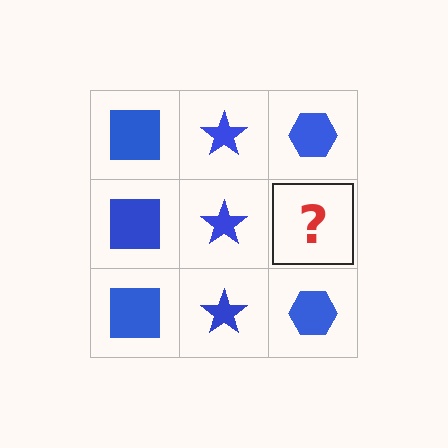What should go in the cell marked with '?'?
The missing cell should contain a blue hexagon.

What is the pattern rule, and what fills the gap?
The rule is that each column has a consistent shape. The gap should be filled with a blue hexagon.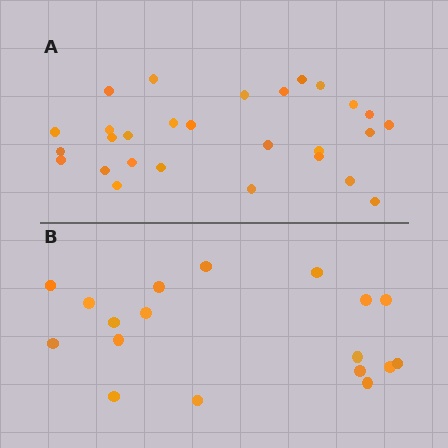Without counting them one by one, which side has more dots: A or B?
Region A (the top region) has more dots.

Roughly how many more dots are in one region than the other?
Region A has roughly 10 or so more dots than region B.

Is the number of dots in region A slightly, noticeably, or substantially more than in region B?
Region A has substantially more. The ratio is roughly 1.6 to 1.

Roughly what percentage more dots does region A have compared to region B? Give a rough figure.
About 55% more.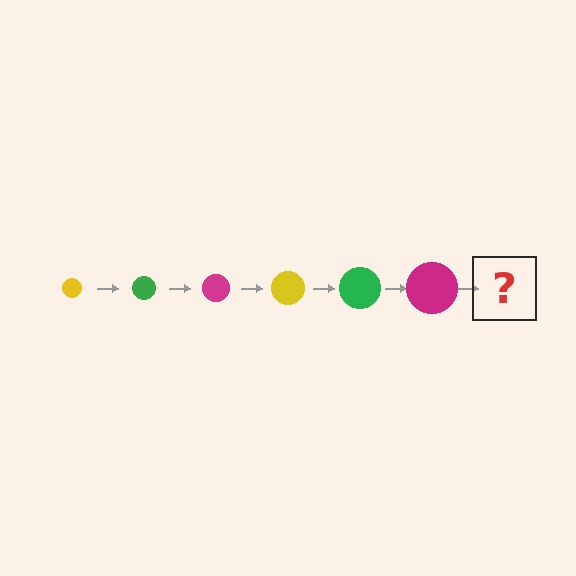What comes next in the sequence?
The next element should be a yellow circle, larger than the previous one.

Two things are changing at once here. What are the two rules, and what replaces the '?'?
The two rules are that the circle grows larger each step and the color cycles through yellow, green, and magenta. The '?' should be a yellow circle, larger than the previous one.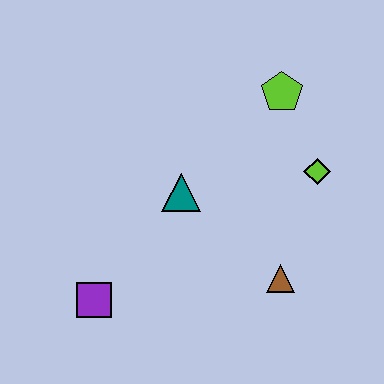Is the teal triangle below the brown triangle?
No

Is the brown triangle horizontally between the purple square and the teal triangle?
No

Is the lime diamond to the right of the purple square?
Yes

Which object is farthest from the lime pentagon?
The purple square is farthest from the lime pentagon.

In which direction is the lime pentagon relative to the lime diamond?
The lime pentagon is above the lime diamond.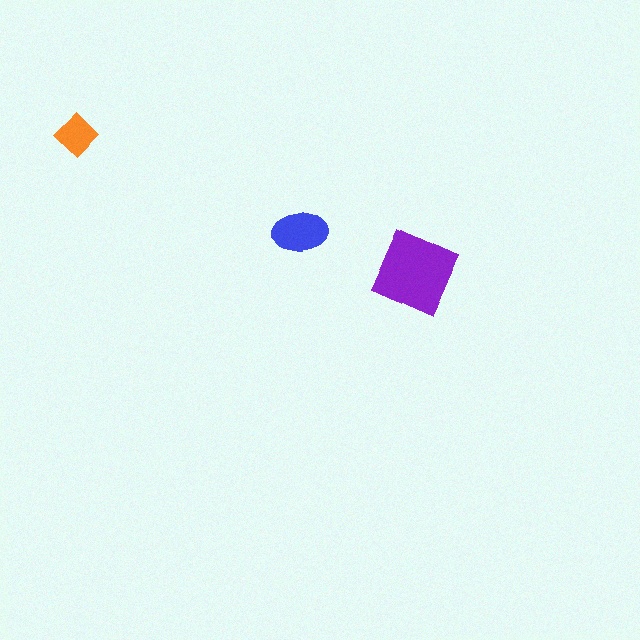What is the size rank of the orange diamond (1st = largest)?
3rd.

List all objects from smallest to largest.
The orange diamond, the blue ellipse, the purple square.